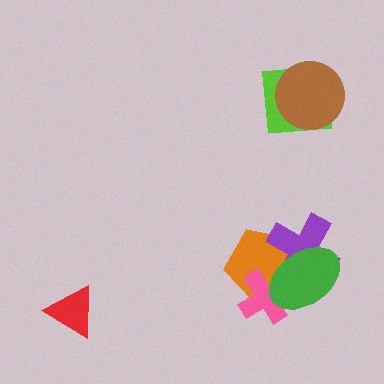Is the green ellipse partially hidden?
No, no other shape covers it.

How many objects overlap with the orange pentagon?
3 objects overlap with the orange pentagon.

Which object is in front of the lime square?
The brown circle is in front of the lime square.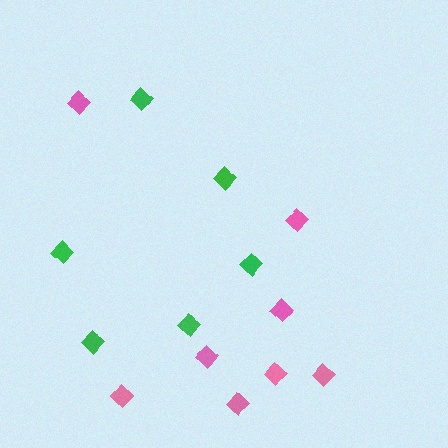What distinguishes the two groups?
There are 2 groups: one group of green diamonds (6) and one group of pink diamonds (8).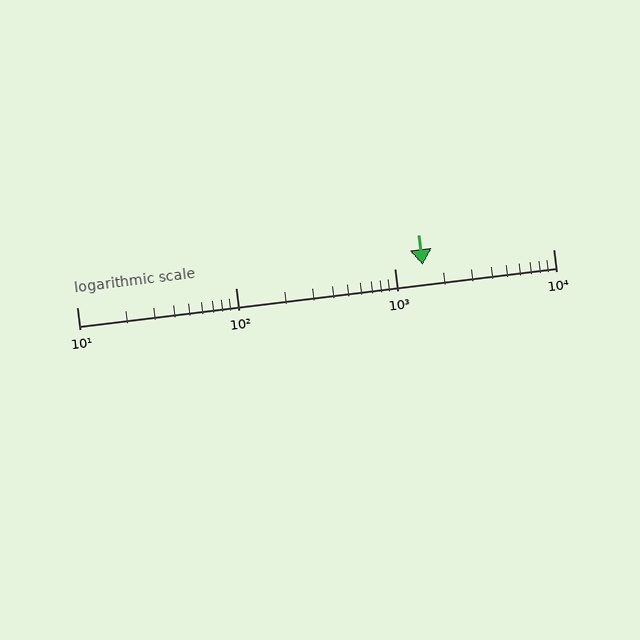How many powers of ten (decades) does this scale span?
The scale spans 3 decades, from 10 to 10000.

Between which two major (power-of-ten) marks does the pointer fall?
The pointer is between 1000 and 10000.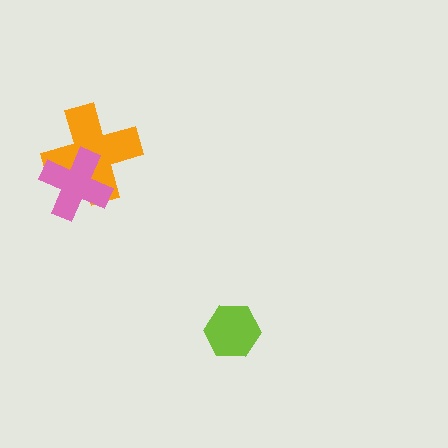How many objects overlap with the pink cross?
1 object overlaps with the pink cross.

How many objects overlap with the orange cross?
1 object overlaps with the orange cross.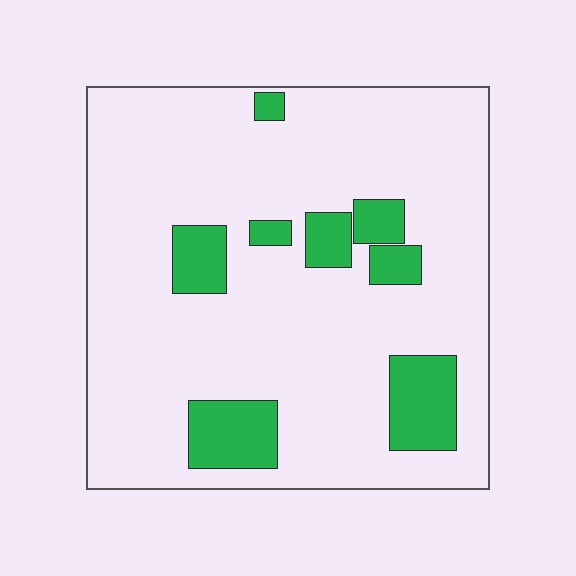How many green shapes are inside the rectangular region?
8.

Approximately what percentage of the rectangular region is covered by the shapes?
Approximately 15%.